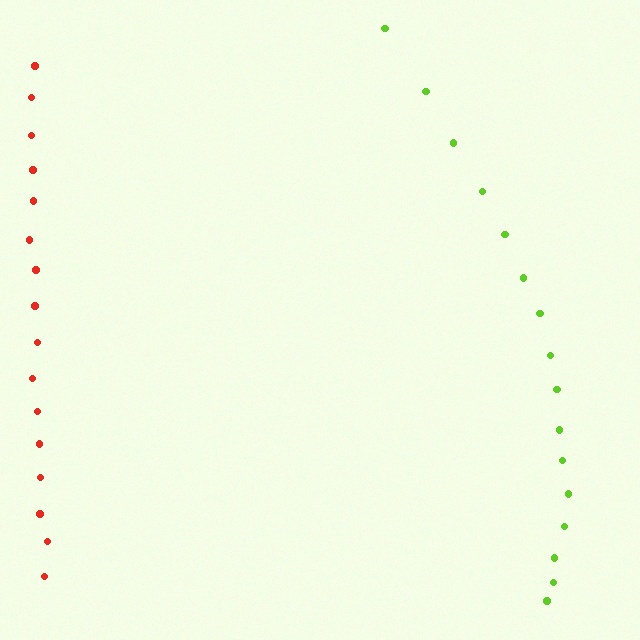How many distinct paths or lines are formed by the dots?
There are 2 distinct paths.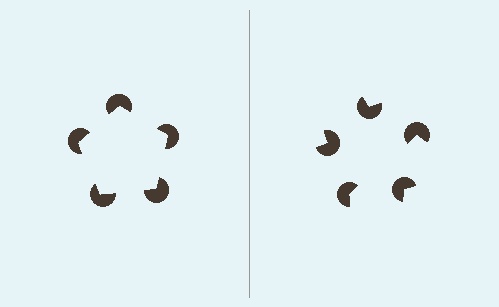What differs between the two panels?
The pac-man discs are positioned identically on both sides; only the wedge orientations differ. On the left they align to a pentagon; on the right they are misaligned.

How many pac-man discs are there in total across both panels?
10 — 5 on each side.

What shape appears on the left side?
An illusory pentagon.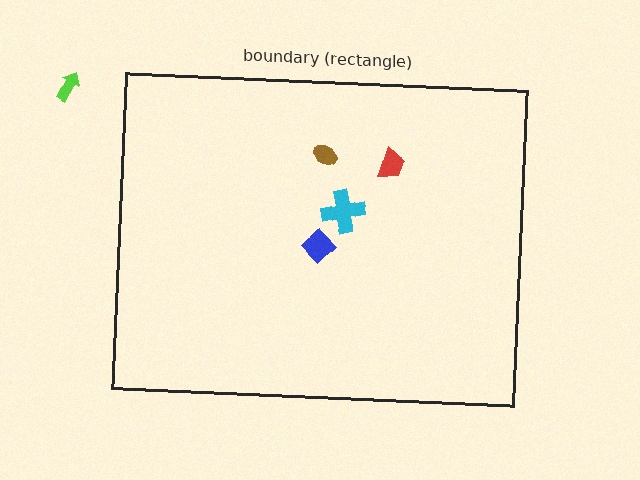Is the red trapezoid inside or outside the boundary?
Inside.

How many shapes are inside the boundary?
4 inside, 1 outside.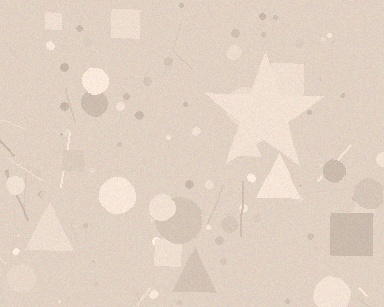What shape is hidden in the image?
A star is hidden in the image.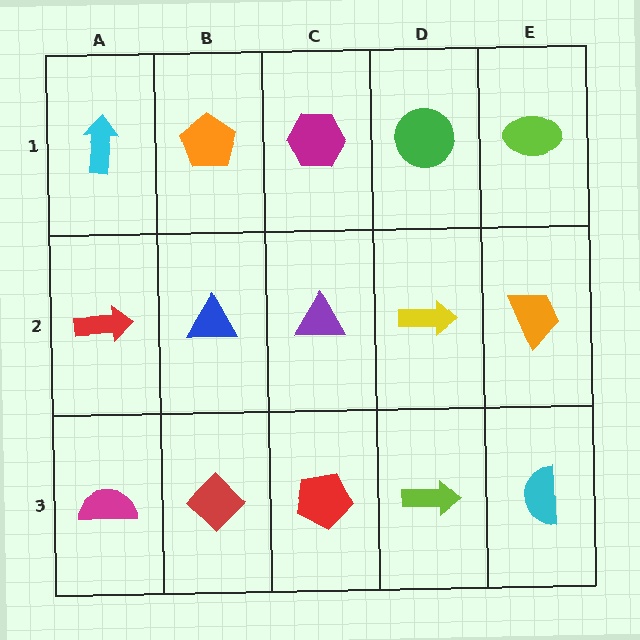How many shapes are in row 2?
5 shapes.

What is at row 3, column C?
A red pentagon.